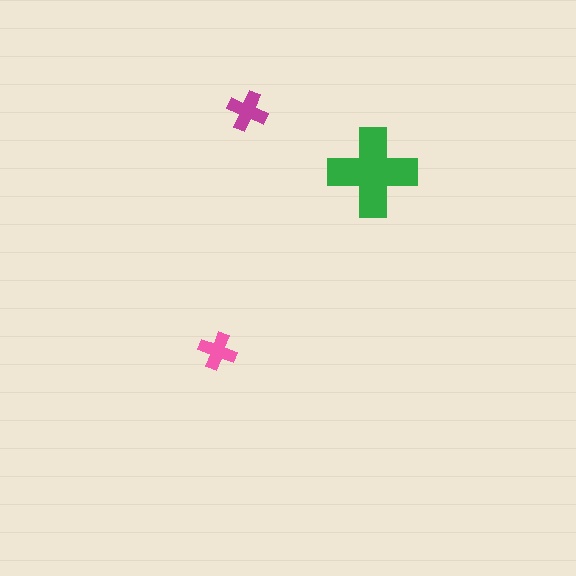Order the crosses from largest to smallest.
the green one, the magenta one, the pink one.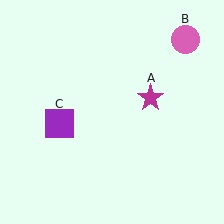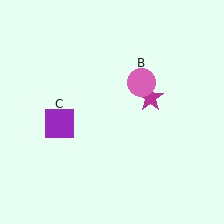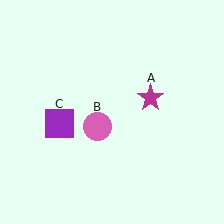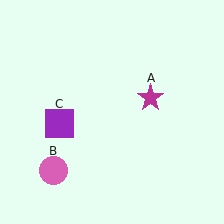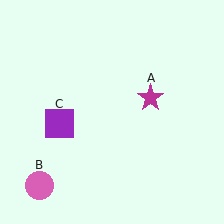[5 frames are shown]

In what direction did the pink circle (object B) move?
The pink circle (object B) moved down and to the left.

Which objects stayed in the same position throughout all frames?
Magenta star (object A) and purple square (object C) remained stationary.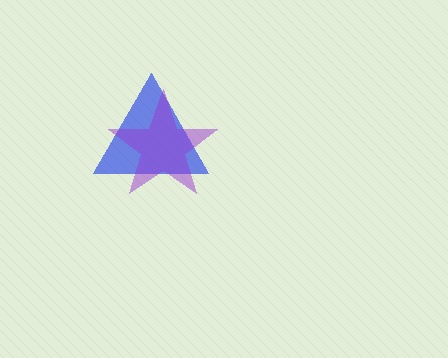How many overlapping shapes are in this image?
There are 2 overlapping shapes in the image.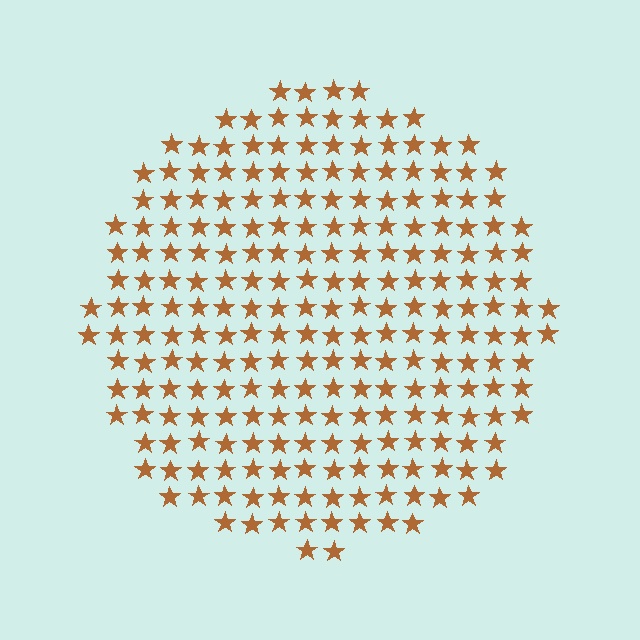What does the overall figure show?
The overall figure shows a circle.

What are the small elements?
The small elements are stars.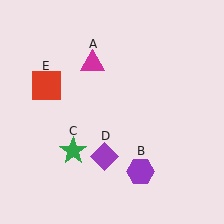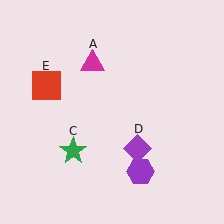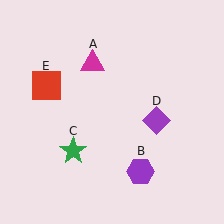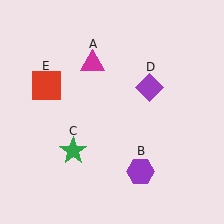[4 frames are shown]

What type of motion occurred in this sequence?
The purple diamond (object D) rotated counterclockwise around the center of the scene.